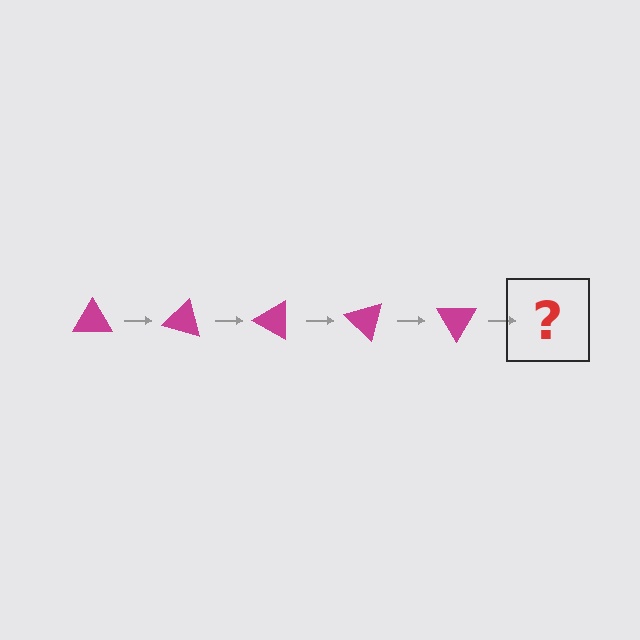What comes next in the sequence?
The next element should be a magenta triangle rotated 75 degrees.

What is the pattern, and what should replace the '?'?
The pattern is that the triangle rotates 15 degrees each step. The '?' should be a magenta triangle rotated 75 degrees.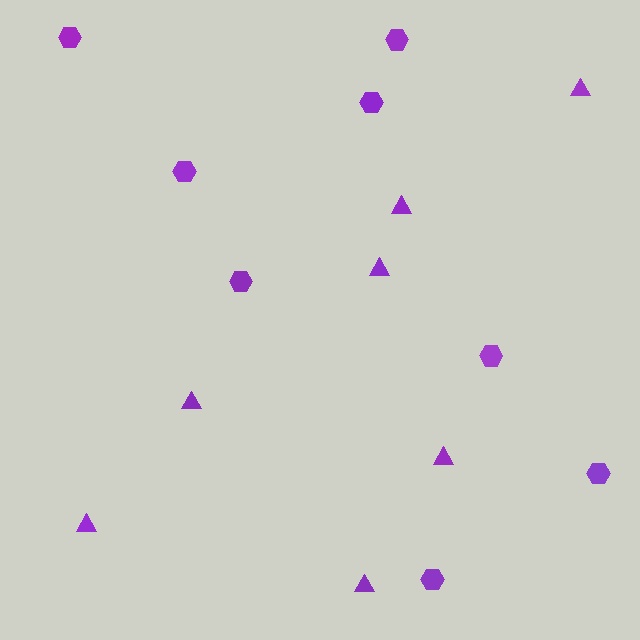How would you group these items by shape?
There are 2 groups: one group of triangles (7) and one group of hexagons (8).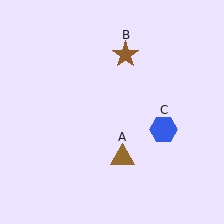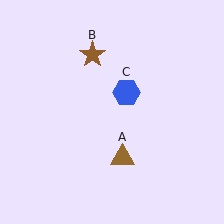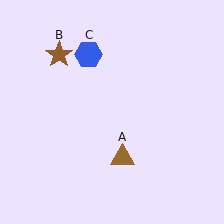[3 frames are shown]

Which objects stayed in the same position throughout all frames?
Brown triangle (object A) remained stationary.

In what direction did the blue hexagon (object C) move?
The blue hexagon (object C) moved up and to the left.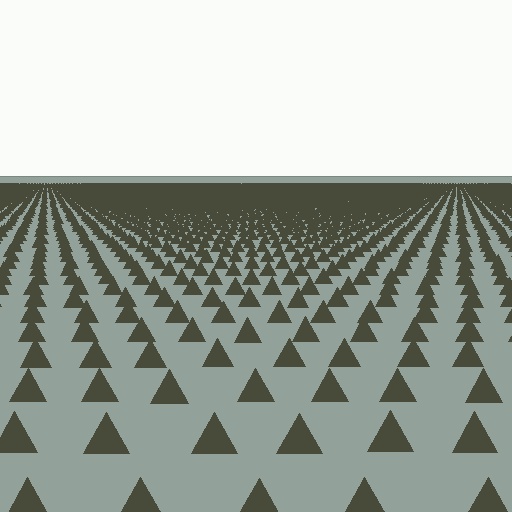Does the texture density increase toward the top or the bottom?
Density increases toward the top.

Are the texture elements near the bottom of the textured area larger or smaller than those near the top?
Larger. Near the bottom, elements are closer to the viewer and appear at a bigger on-screen size.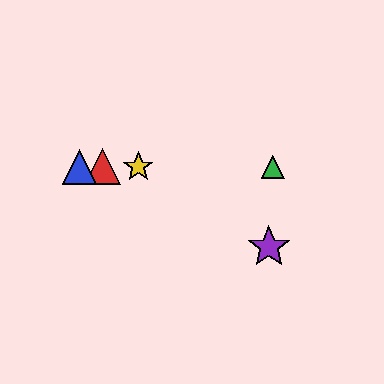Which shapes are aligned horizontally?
The red triangle, the blue triangle, the green triangle, the yellow star are aligned horizontally.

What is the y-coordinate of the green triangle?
The green triangle is at y≈167.